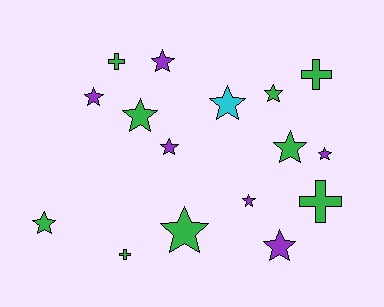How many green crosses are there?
There are 4 green crosses.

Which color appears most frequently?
Green, with 9 objects.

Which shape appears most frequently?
Star, with 12 objects.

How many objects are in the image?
There are 16 objects.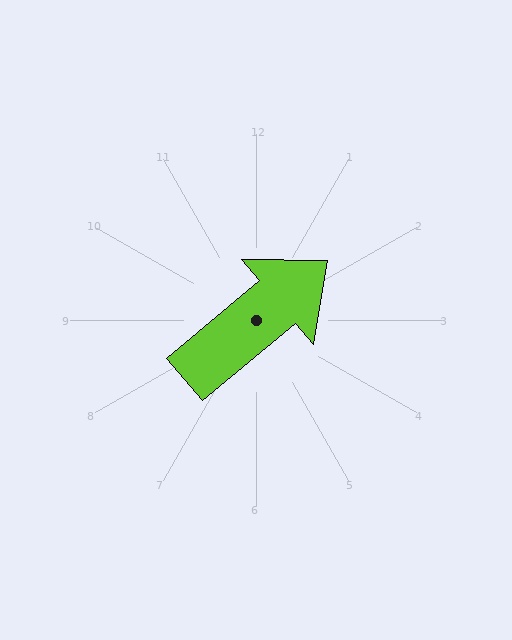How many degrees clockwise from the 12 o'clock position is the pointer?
Approximately 50 degrees.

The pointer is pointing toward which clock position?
Roughly 2 o'clock.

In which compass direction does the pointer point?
Northeast.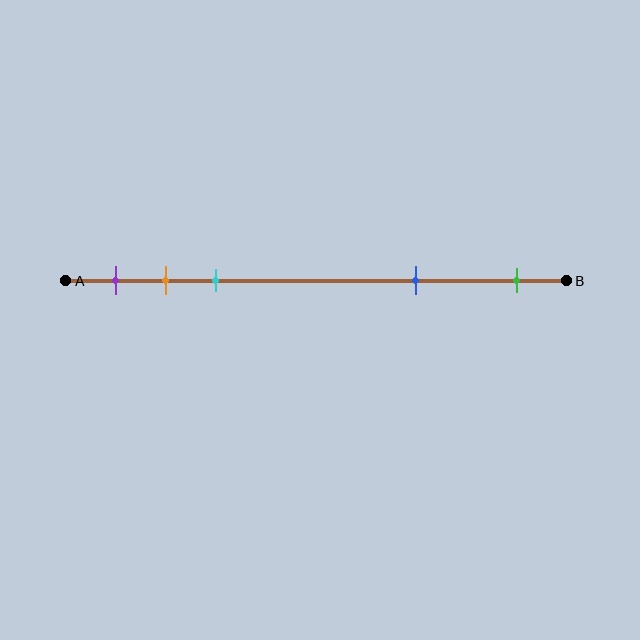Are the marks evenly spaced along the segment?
No, the marks are not evenly spaced.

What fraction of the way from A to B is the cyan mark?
The cyan mark is approximately 30% (0.3) of the way from A to B.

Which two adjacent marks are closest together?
The orange and cyan marks are the closest adjacent pair.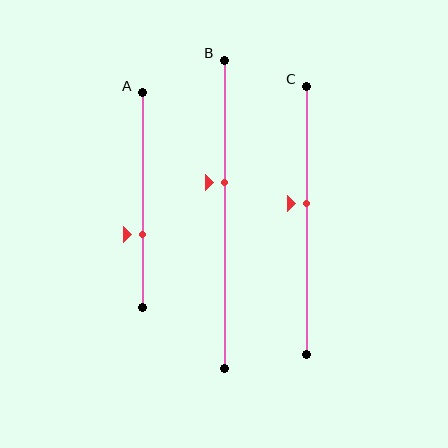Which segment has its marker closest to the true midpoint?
Segment C has its marker closest to the true midpoint.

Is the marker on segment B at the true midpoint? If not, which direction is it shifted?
No, the marker on segment B is shifted upward by about 10% of the segment length.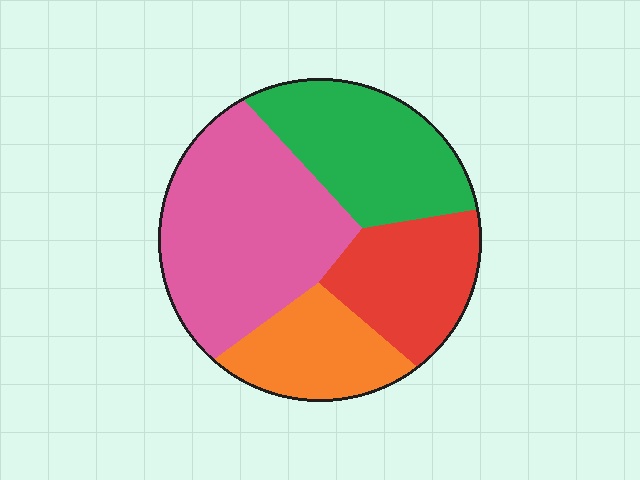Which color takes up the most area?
Pink, at roughly 40%.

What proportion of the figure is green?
Green covers about 25% of the figure.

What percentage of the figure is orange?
Orange covers about 15% of the figure.